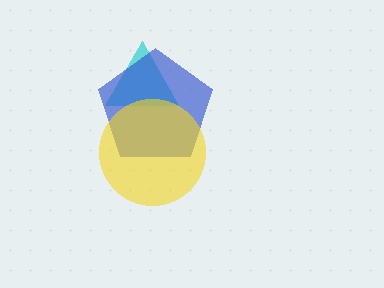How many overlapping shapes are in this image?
There are 3 overlapping shapes in the image.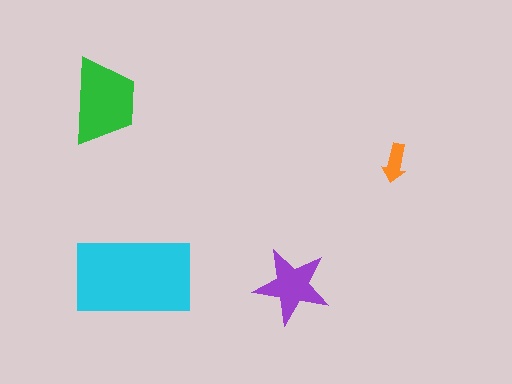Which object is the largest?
The cyan rectangle.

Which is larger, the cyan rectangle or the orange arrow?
The cyan rectangle.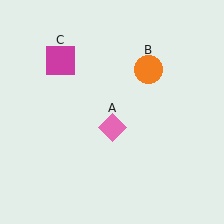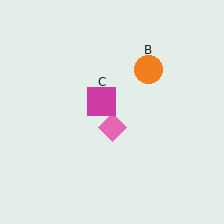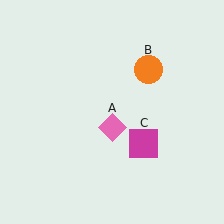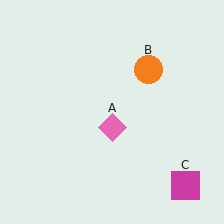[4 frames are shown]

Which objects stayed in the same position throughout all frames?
Pink diamond (object A) and orange circle (object B) remained stationary.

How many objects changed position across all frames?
1 object changed position: magenta square (object C).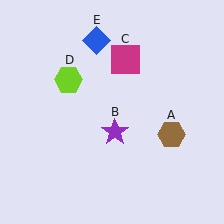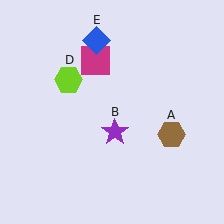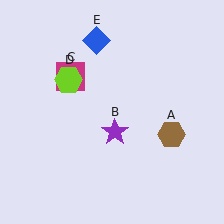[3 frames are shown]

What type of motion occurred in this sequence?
The magenta square (object C) rotated counterclockwise around the center of the scene.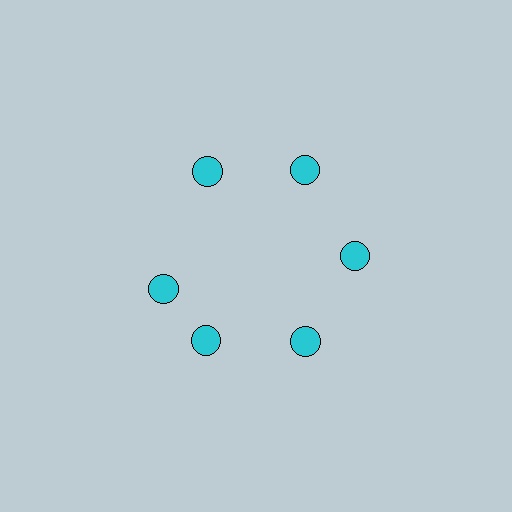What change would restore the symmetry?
The symmetry would be restored by rotating it back into even spacing with its neighbors so that all 6 circles sit at equal angles and equal distance from the center.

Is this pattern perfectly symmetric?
No. The 6 cyan circles are arranged in a ring, but one element near the 9 o'clock position is rotated out of alignment along the ring, breaking the 6-fold rotational symmetry.